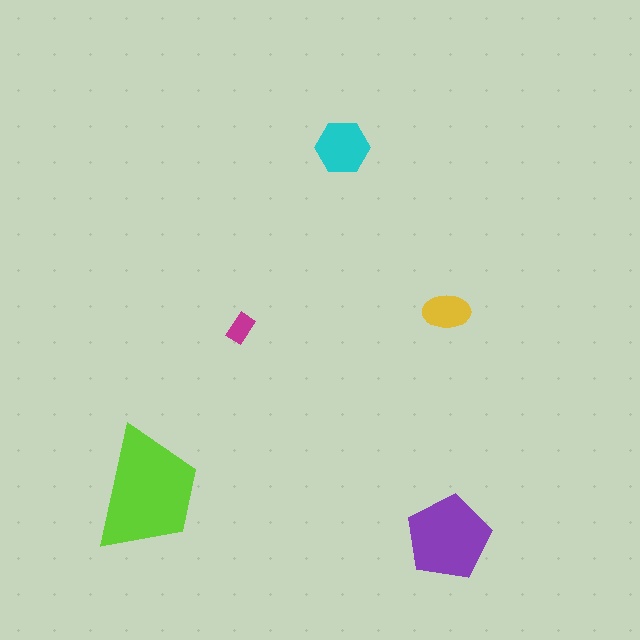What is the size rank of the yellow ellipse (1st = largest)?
4th.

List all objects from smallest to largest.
The magenta rectangle, the yellow ellipse, the cyan hexagon, the purple pentagon, the lime trapezoid.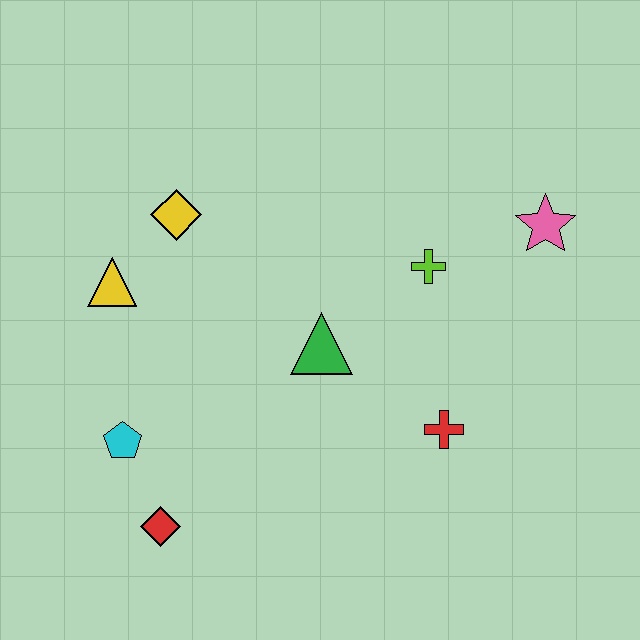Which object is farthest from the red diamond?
The pink star is farthest from the red diamond.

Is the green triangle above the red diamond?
Yes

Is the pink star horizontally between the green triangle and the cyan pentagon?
No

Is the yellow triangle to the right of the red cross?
No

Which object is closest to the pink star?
The lime cross is closest to the pink star.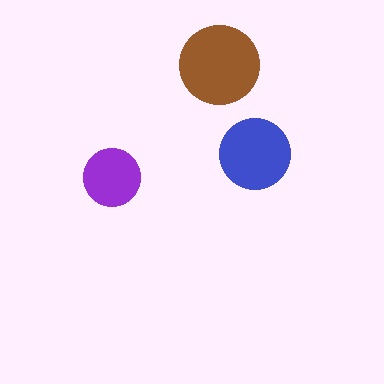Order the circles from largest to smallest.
the brown one, the blue one, the purple one.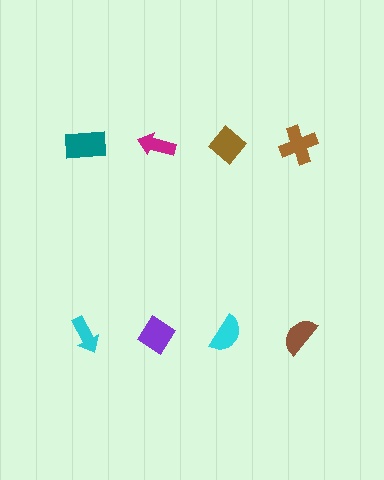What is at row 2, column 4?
A brown semicircle.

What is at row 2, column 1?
A cyan arrow.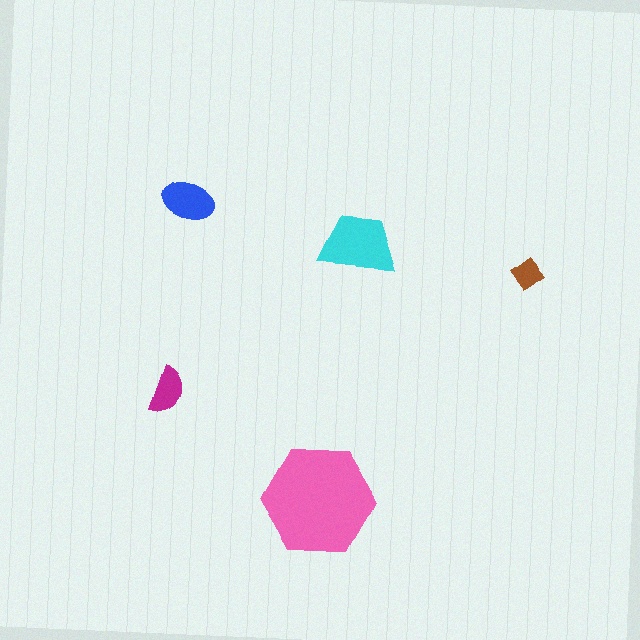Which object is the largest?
The pink hexagon.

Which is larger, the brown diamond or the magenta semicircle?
The magenta semicircle.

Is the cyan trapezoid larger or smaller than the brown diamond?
Larger.